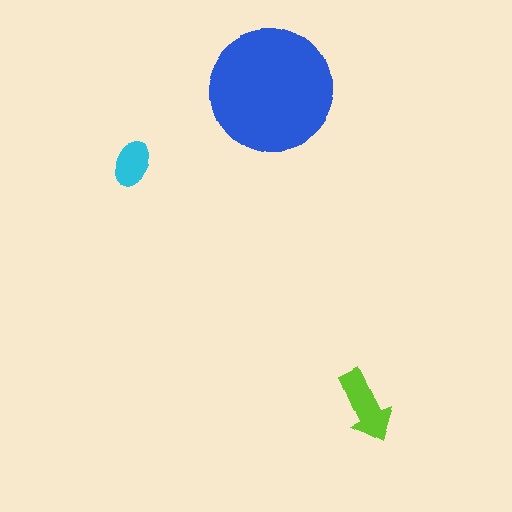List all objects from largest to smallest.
The blue circle, the lime arrow, the cyan ellipse.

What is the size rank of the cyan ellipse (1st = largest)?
3rd.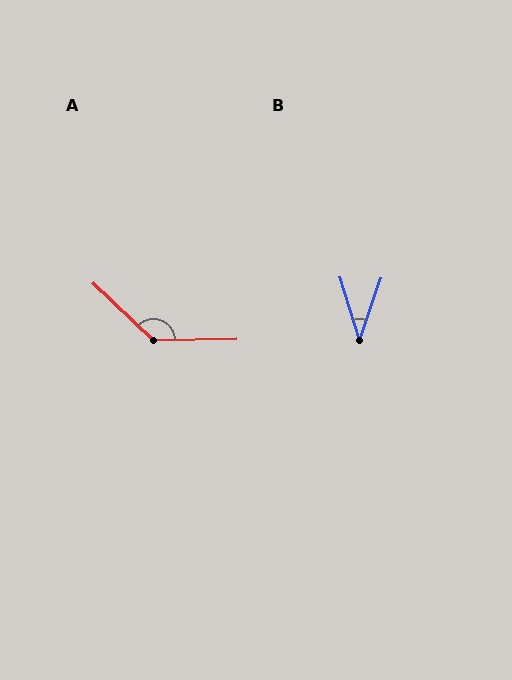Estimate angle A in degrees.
Approximately 136 degrees.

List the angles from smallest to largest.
B (36°), A (136°).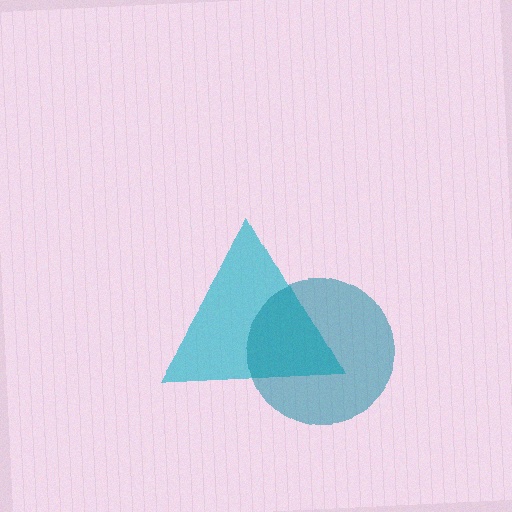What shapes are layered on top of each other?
The layered shapes are: a cyan triangle, a teal circle.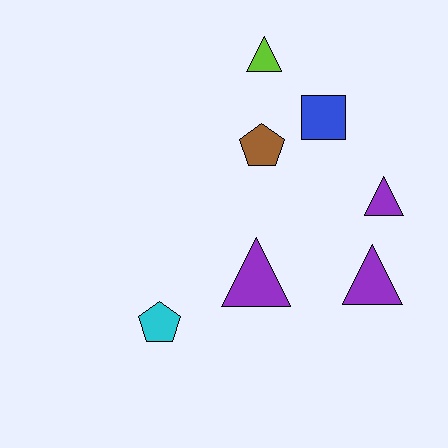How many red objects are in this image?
There are no red objects.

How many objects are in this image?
There are 7 objects.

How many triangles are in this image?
There are 4 triangles.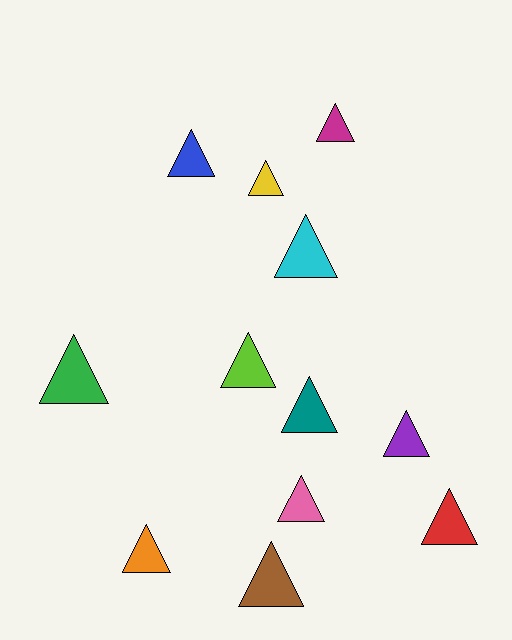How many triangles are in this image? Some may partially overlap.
There are 12 triangles.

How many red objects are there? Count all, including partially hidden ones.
There is 1 red object.